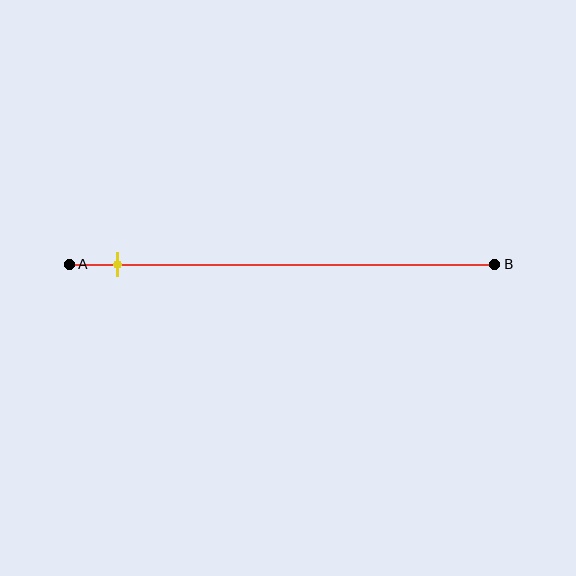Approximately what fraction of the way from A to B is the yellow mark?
The yellow mark is approximately 10% of the way from A to B.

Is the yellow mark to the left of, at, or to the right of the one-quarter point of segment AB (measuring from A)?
The yellow mark is to the left of the one-quarter point of segment AB.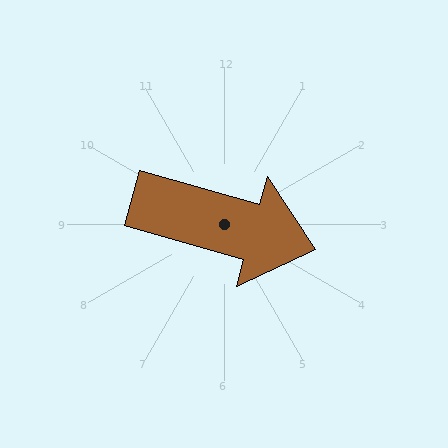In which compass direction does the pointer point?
East.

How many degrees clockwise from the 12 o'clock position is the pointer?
Approximately 106 degrees.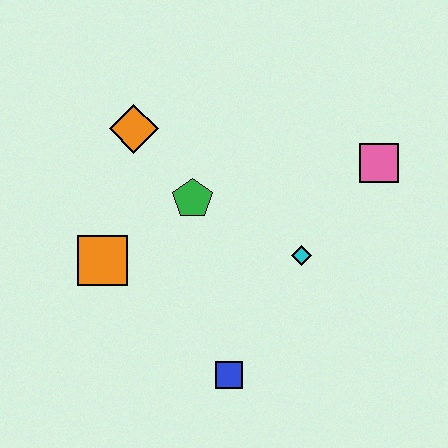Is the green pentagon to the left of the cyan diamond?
Yes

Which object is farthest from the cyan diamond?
The orange diamond is farthest from the cyan diamond.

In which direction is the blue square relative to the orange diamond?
The blue square is below the orange diamond.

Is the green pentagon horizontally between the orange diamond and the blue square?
Yes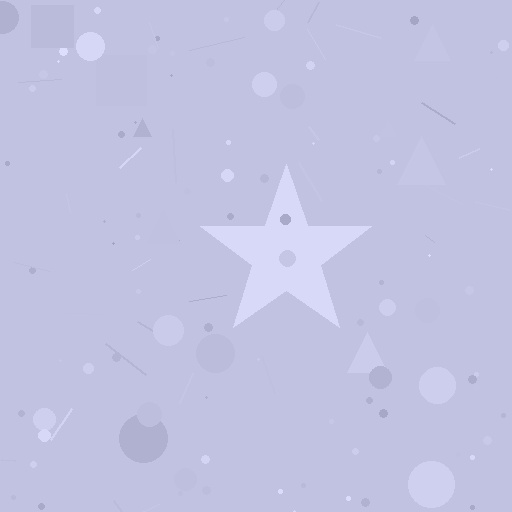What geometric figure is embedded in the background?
A star is embedded in the background.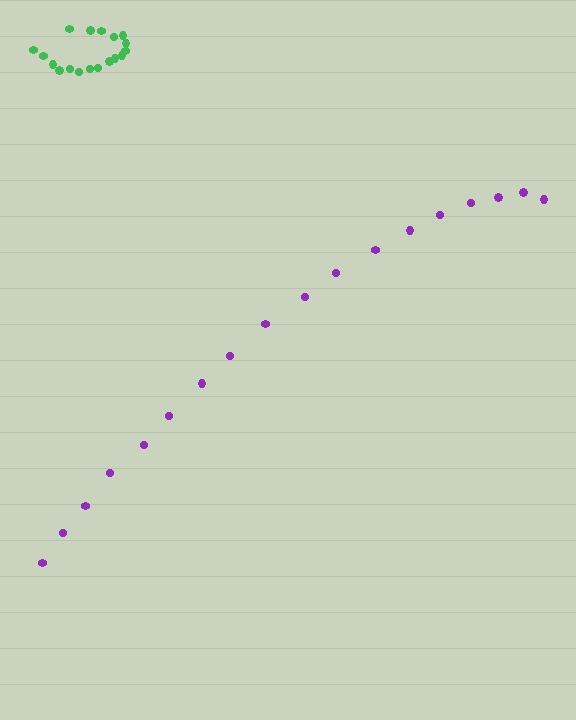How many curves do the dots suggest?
There are 2 distinct paths.